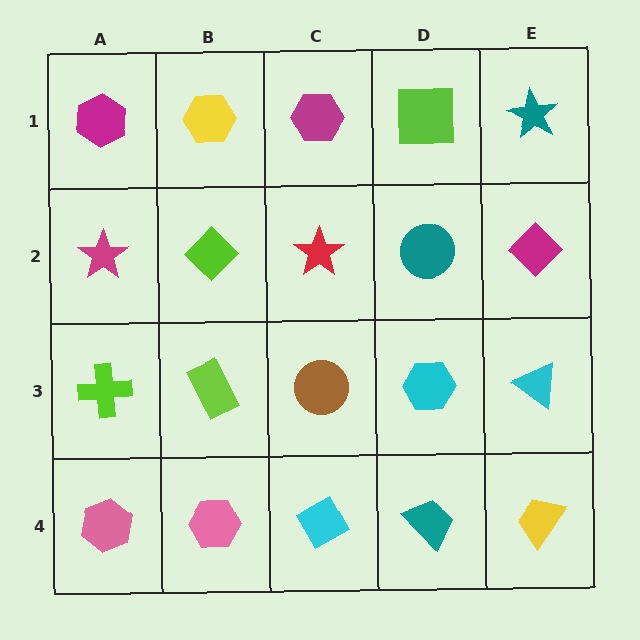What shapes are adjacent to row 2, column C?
A magenta hexagon (row 1, column C), a brown circle (row 3, column C), a lime diamond (row 2, column B), a teal circle (row 2, column D).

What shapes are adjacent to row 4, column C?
A brown circle (row 3, column C), a pink hexagon (row 4, column B), a teal trapezoid (row 4, column D).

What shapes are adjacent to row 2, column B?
A yellow hexagon (row 1, column B), a lime rectangle (row 3, column B), a magenta star (row 2, column A), a red star (row 2, column C).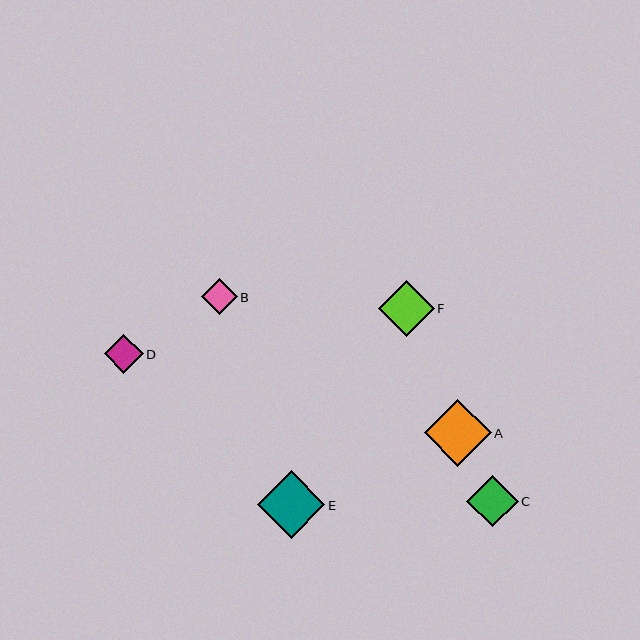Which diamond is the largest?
Diamond E is the largest with a size of approximately 68 pixels.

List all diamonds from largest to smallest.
From largest to smallest: E, A, F, C, D, B.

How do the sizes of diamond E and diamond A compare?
Diamond E and diamond A are approximately the same size.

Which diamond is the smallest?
Diamond B is the smallest with a size of approximately 35 pixels.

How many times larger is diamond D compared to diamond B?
Diamond D is approximately 1.1 times the size of diamond B.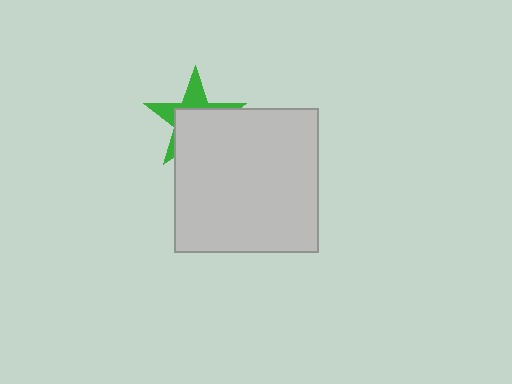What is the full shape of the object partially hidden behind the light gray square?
The partially hidden object is a green star.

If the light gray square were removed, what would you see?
You would see the complete green star.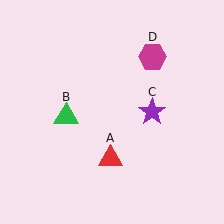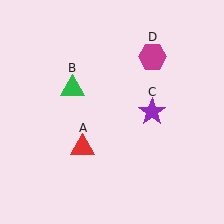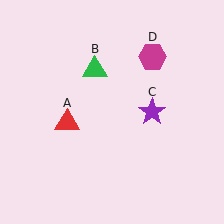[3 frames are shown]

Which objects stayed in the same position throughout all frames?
Purple star (object C) and magenta hexagon (object D) remained stationary.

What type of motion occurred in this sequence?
The red triangle (object A), green triangle (object B) rotated clockwise around the center of the scene.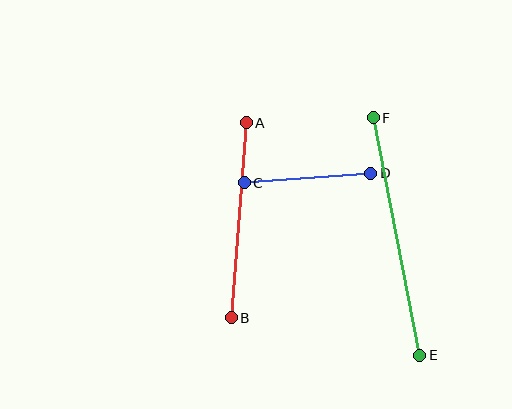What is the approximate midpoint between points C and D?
The midpoint is at approximately (307, 178) pixels.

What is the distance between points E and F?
The distance is approximately 242 pixels.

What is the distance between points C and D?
The distance is approximately 127 pixels.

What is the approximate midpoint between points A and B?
The midpoint is at approximately (239, 220) pixels.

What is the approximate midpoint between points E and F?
The midpoint is at approximately (397, 236) pixels.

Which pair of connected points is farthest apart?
Points E and F are farthest apart.